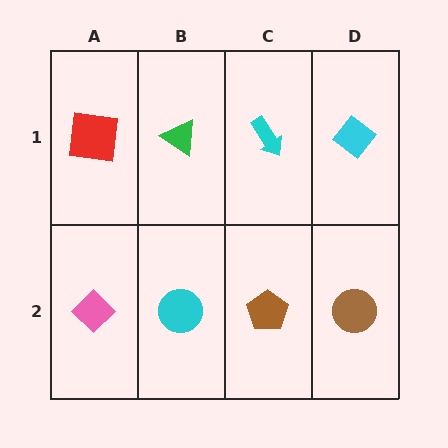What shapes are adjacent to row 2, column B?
A green triangle (row 1, column B), a pink diamond (row 2, column A), a brown pentagon (row 2, column C).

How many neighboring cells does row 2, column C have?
3.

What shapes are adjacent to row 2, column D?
A cyan diamond (row 1, column D), a brown pentagon (row 2, column C).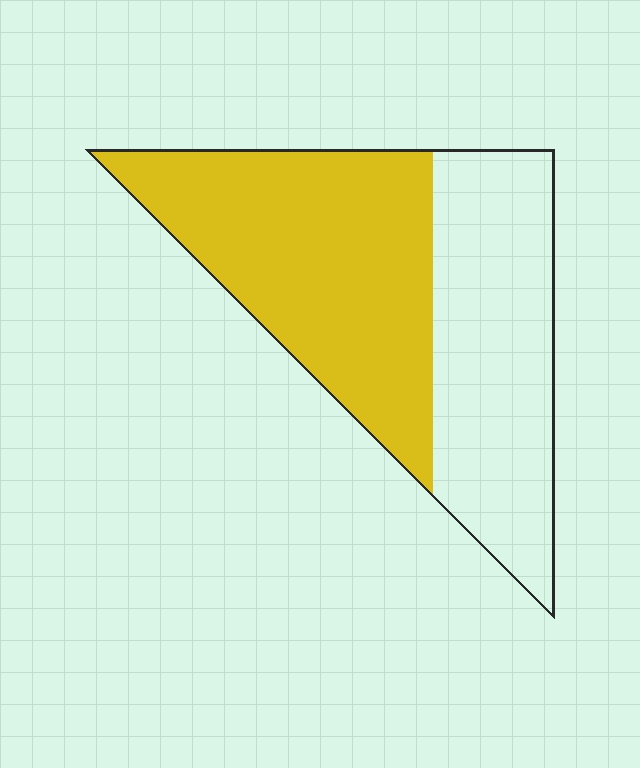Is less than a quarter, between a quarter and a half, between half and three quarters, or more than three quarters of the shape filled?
Between half and three quarters.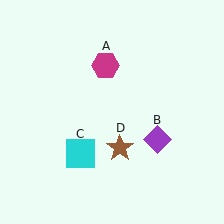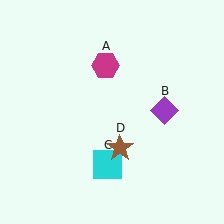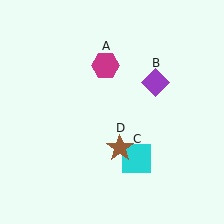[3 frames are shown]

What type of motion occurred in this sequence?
The purple diamond (object B), cyan square (object C) rotated counterclockwise around the center of the scene.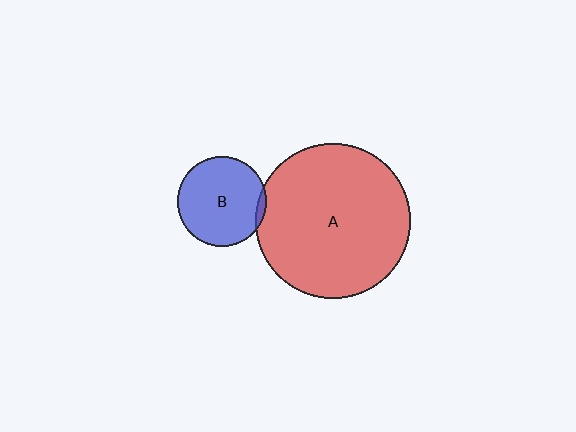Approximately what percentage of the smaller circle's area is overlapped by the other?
Approximately 5%.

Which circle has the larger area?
Circle A (red).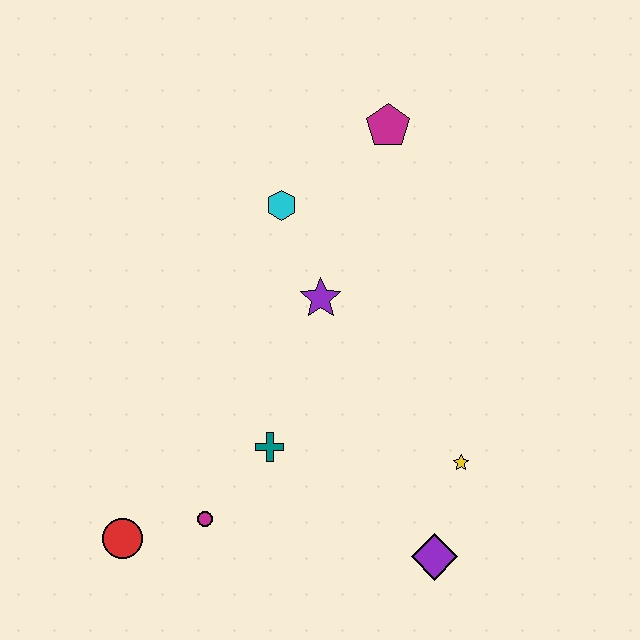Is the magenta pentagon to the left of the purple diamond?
Yes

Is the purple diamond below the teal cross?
Yes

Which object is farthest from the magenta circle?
The magenta pentagon is farthest from the magenta circle.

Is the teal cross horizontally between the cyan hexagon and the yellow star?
No